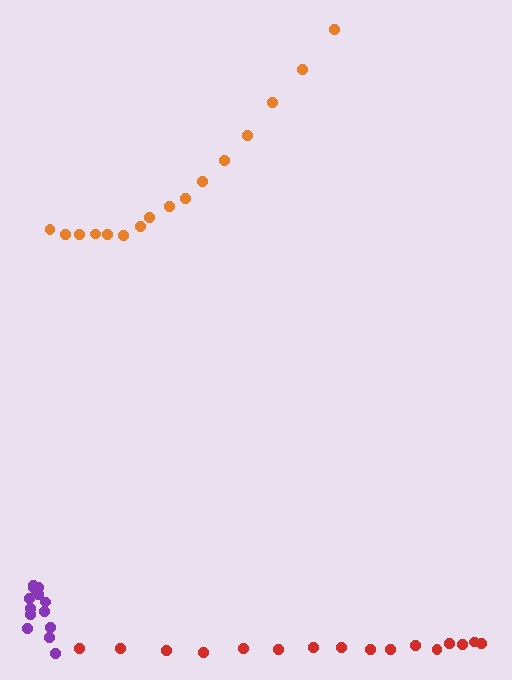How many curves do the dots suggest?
There are 3 distinct paths.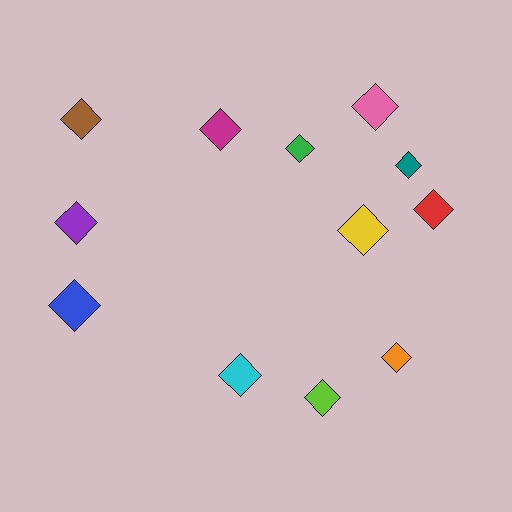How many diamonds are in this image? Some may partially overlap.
There are 12 diamonds.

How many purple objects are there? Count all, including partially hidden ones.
There is 1 purple object.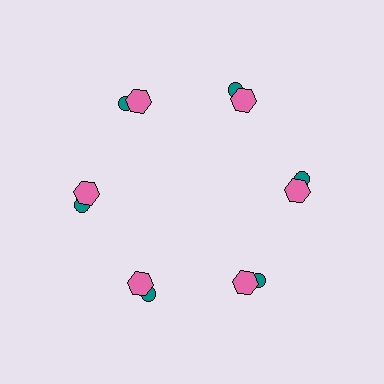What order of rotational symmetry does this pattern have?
This pattern has 6-fold rotational symmetry.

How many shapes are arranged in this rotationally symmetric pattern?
There are 12 shapes, arranged in 6 groups of 2.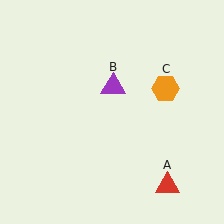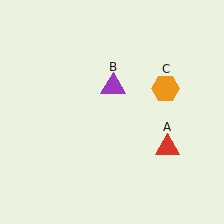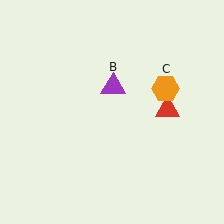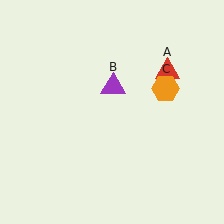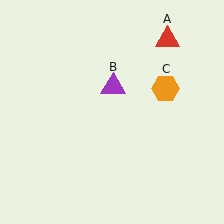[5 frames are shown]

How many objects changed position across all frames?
1 object changed position: red triangle (object A).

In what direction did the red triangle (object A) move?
The red triangle (object A) moved up.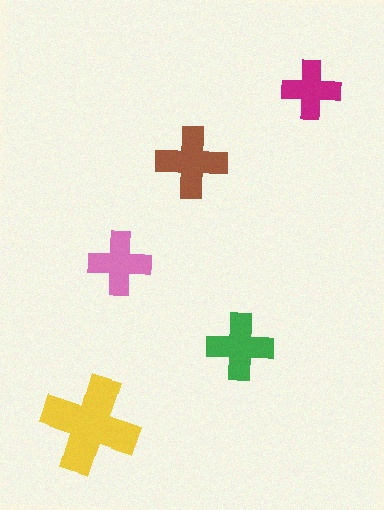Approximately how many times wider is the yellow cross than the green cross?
About 1.5 times wider.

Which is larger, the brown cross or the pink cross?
The brown one.